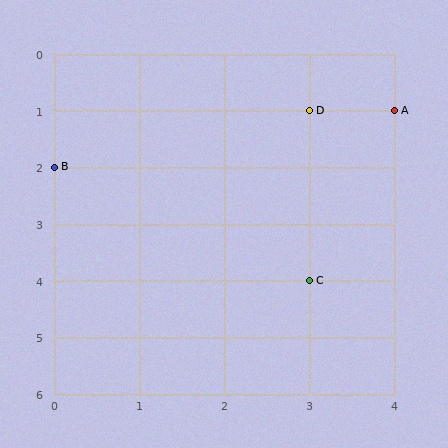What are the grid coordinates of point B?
Point B is at grid coordinates (0, 2).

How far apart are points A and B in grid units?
Points A and B are 4 columns and 1 row apart (about 4.1 grid units diagonally).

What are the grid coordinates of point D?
Point D is at grid coordinates (3, 1).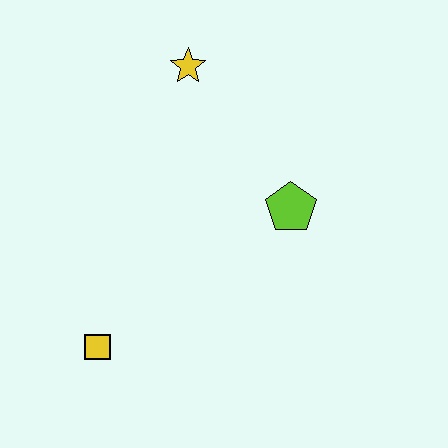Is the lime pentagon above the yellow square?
Yes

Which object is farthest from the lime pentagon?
The yellow square is farthest from the lime pentagon.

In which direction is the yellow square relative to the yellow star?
The yellow square is below the yellow star.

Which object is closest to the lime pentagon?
The yellow star is closest to the lime pentagon.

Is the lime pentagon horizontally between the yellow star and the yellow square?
No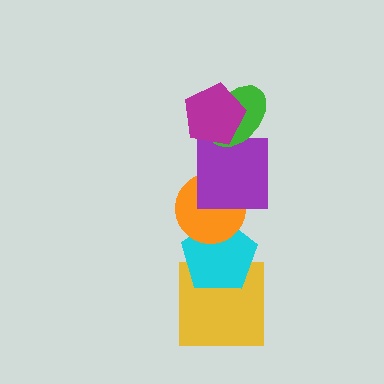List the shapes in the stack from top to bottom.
From top to bottom: the magenta pentagon, the green ellipse, the purple square, the orange circle, the cyan pentagon, the yellow square.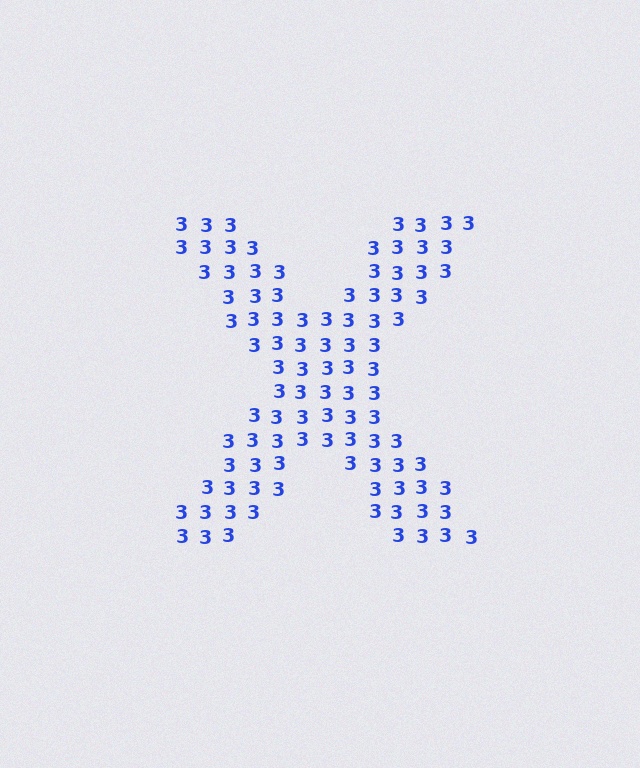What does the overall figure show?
The overall figure shows the letter X.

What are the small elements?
The small elements are digit 3's.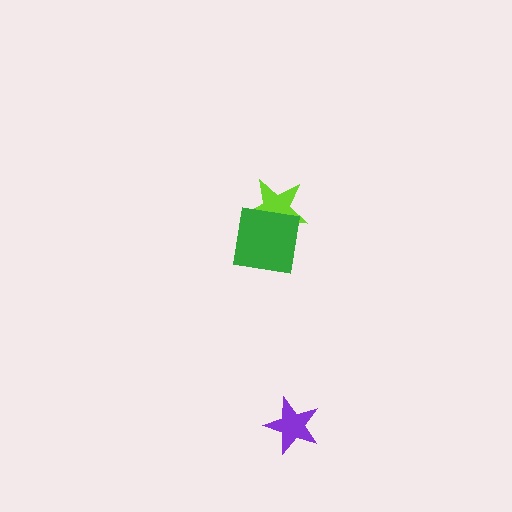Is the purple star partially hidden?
No, no other shape covers it.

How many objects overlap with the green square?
1 object overlaps with the green square.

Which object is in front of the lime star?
The green square is in front of the lime star.